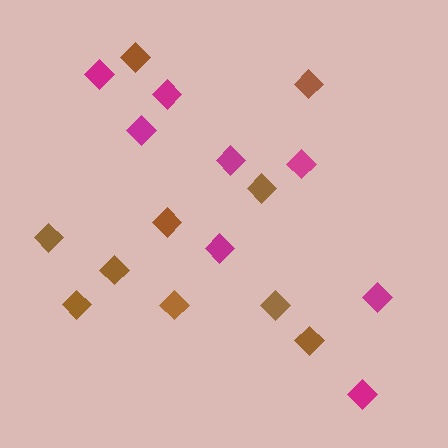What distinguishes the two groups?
There are 2 groups: one group of magenta diamonds (8) and one group of brown diamonds (10).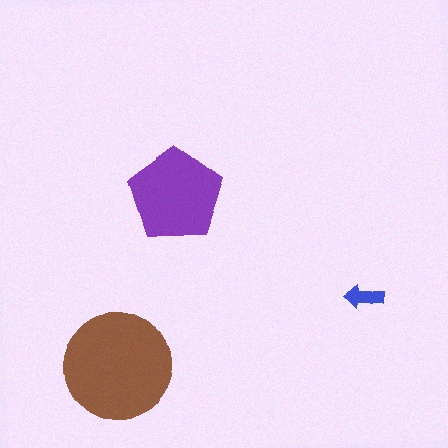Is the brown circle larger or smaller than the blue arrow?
Larger.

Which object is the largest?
The brown circle.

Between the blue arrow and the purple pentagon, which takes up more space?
The purple pentagon.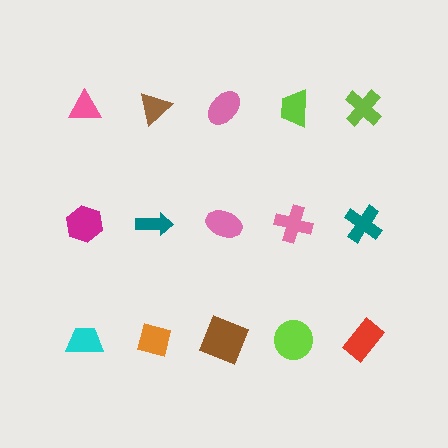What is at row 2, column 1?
A magenta hexagon.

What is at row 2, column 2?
A teal arrow.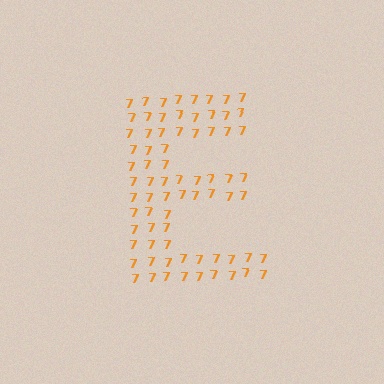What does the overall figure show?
The overall figure shows the letter E.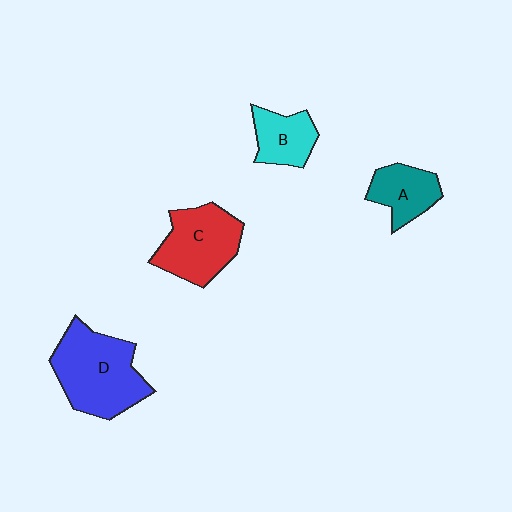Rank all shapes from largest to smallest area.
From largest to smallest: D (blue), C (red), A (teal), B (cyan).